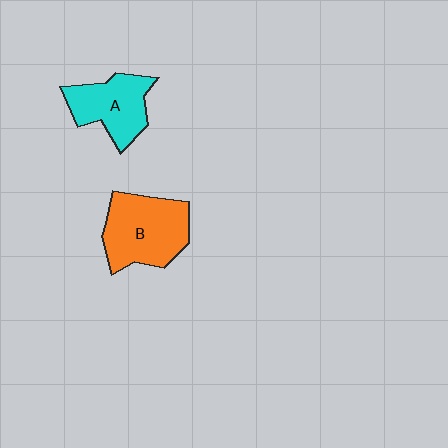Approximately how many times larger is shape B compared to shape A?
Approximately 1.3 times.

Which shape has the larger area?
Shape B (orange).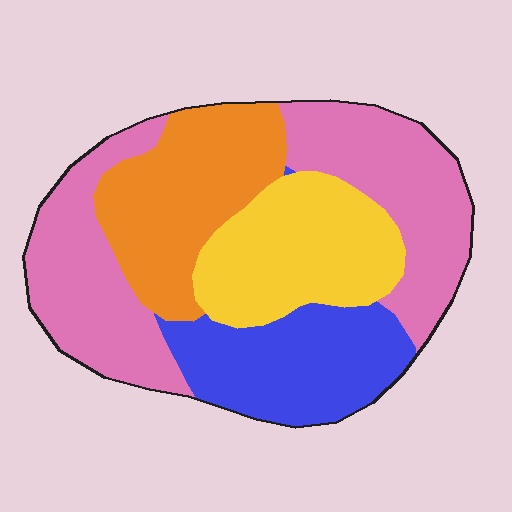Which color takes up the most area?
Pink, at roughly 40%.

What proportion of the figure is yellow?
Yellow takes up about one fifth (1/5) of the figure.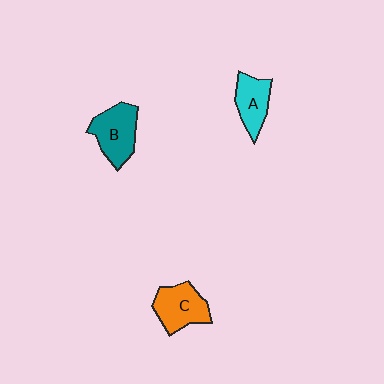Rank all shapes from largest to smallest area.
From largest to smallest: B (teal), C (orange), A (cyan).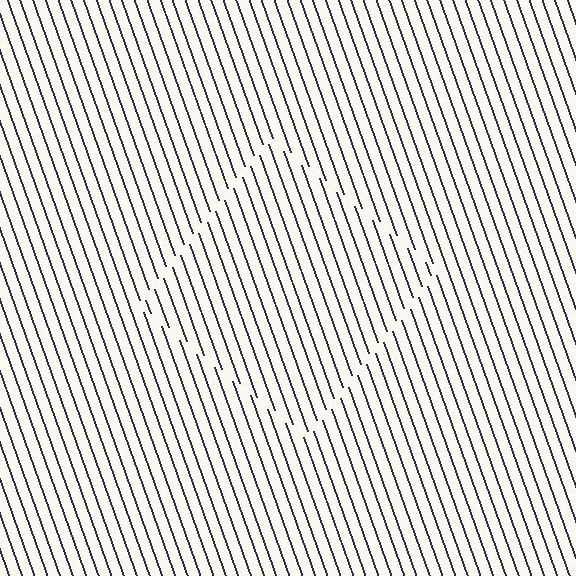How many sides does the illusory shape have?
4 sides — the line-ends trace a square.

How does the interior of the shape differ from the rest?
The interior of the shape contains the same grating, shifted by half a period — the contour is defined by the phase discontinuity where line-ends from the inner and outer gratings abut.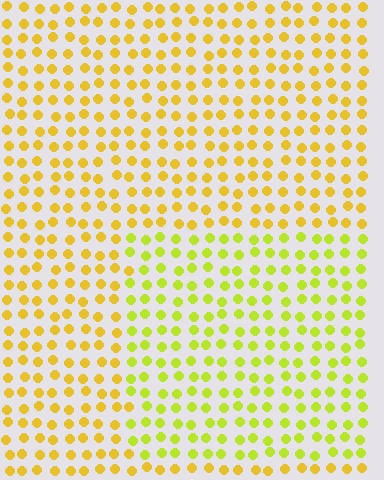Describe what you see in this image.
The image is filled with small yellow elements in a uniform arrangement. A rectangle-shaped region is visible where the elements are tinted to a slightly different hue, forming a subtle color boundary.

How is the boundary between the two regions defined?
The boundary is defined purely by a slight shift in hue (about 27 degrees). Spacing, size, and orientation are identical on both sides.